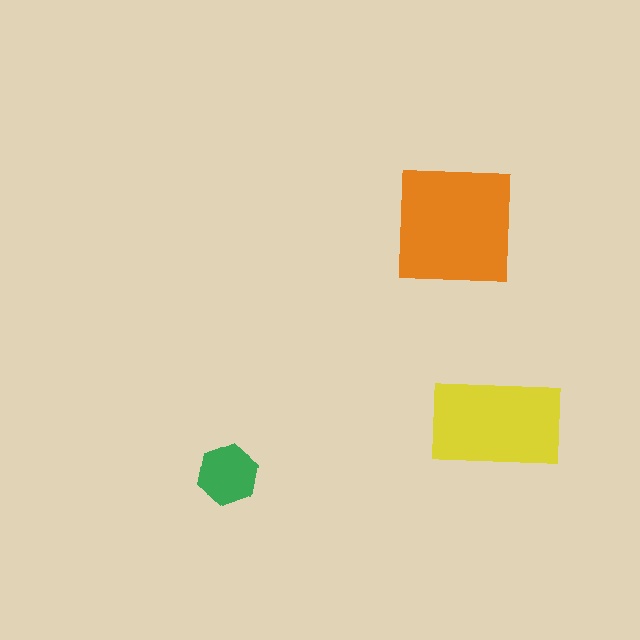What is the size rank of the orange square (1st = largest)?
1st.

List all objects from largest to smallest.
The orange square, the yellow rectangle, the green hexagon.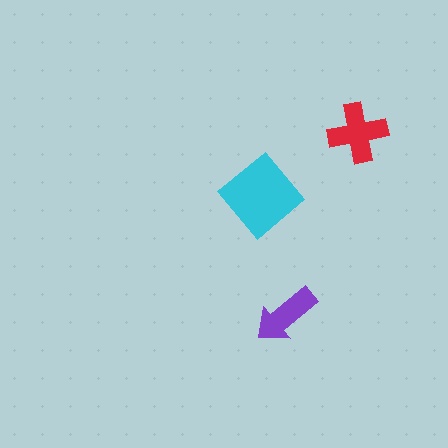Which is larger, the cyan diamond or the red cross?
The cyan diamond.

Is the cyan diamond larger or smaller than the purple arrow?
Larger.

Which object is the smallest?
The purple arrow.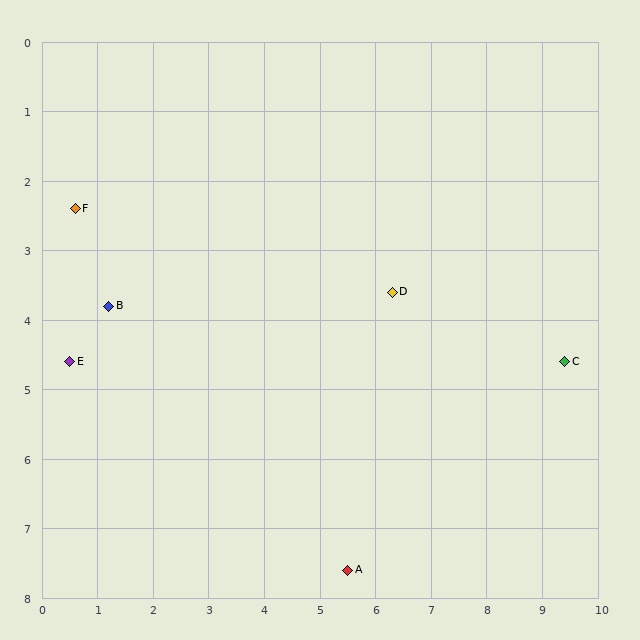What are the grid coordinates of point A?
Point A is at approximately (5.5, 7.6).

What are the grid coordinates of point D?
Point D is at approximately (6.3, 3.6).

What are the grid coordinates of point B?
Point B is at approximately (1.2, 3.8).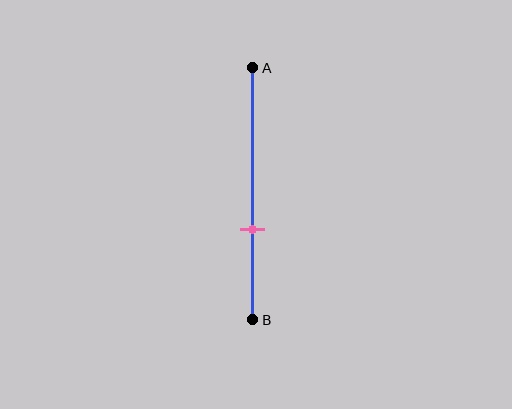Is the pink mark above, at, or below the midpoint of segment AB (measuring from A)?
The pink mark is below the midpoint of segment AB.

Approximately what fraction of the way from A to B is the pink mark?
The pink mark is approximately 65% of the way from A to B.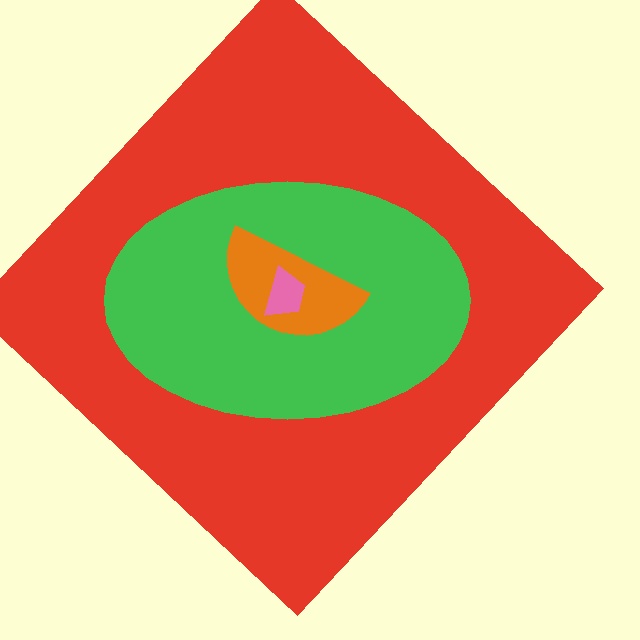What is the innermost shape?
The pink trapezoid.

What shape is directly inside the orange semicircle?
The pink trapezoid.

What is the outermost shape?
The red diamond.